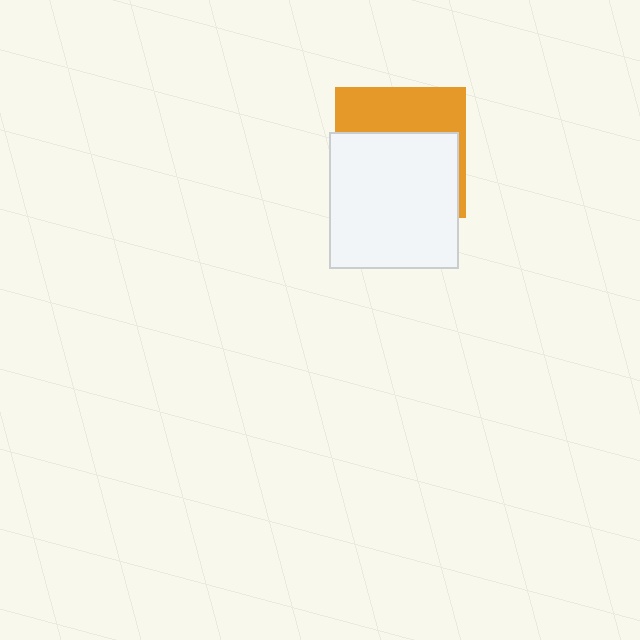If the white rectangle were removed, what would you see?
You would see the complete orange square.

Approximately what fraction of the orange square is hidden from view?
Roughly 63% of the orange square is hidden behind the white rectangle.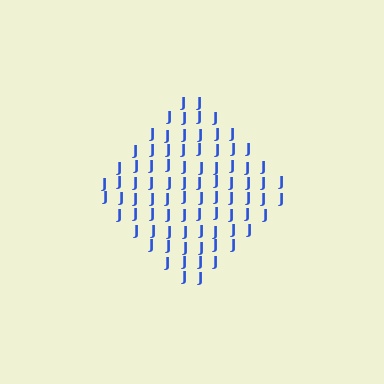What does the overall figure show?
The overall figure shows a diamond.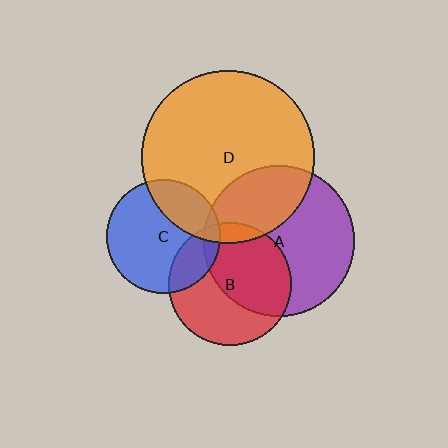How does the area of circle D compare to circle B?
Approximately 2.0 times.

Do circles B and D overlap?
Yes.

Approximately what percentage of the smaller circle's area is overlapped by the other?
Approximately 10%.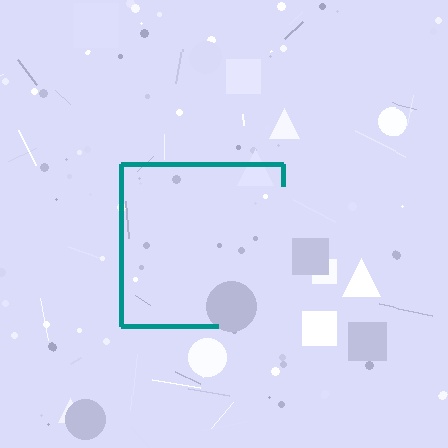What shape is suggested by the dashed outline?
The dashed outline suggests a square.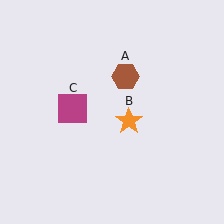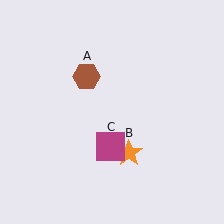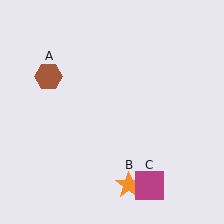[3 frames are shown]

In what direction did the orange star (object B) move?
The orange star (object B) moved down.